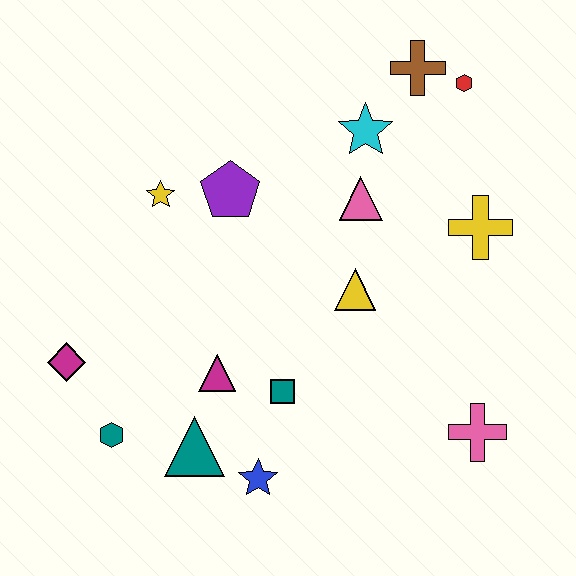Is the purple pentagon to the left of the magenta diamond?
No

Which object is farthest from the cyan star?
The teal hexagon is farthest from the cyan star.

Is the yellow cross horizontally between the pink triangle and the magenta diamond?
No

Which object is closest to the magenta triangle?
The teal square is closest to the magenta triangle.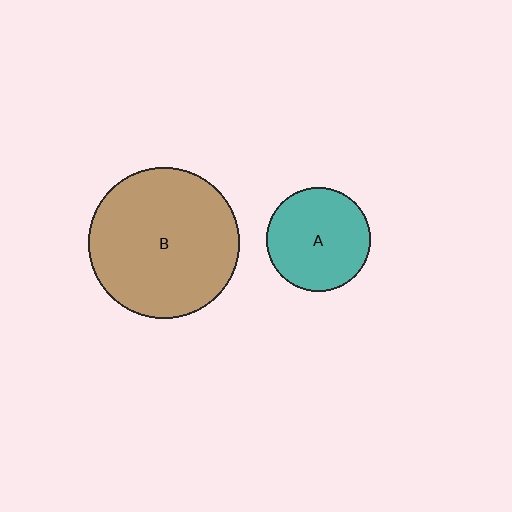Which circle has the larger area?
Circle B (brown).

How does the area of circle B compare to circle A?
Approximately 2.1 times.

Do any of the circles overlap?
No, none of the circles overlap.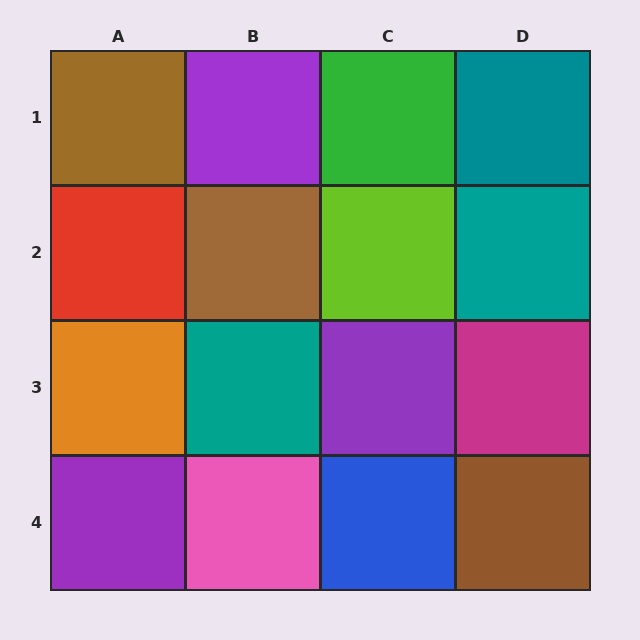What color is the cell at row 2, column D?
Teal.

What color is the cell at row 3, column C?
Purple.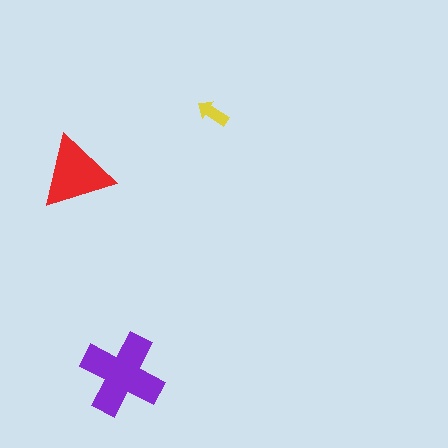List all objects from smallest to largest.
The yellow arrow, the red triangle, the purple cross.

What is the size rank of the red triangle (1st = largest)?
2nd.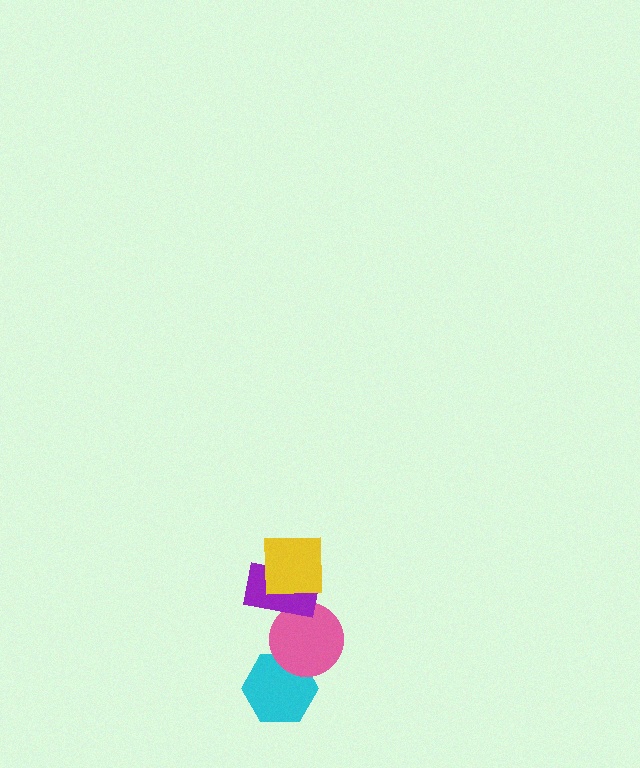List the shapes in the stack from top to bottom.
From top to bottom: the yellow square, the purple rectangle, the pink circle, the cyan hexagon.